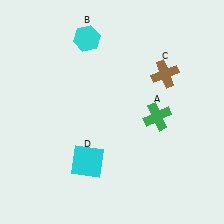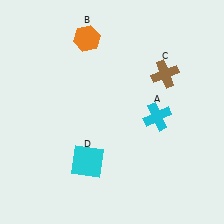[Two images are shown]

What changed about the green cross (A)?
In Image 1, A is green. In Image 2, it changed to cyan.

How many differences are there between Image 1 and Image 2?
There are 2 differences between the two images.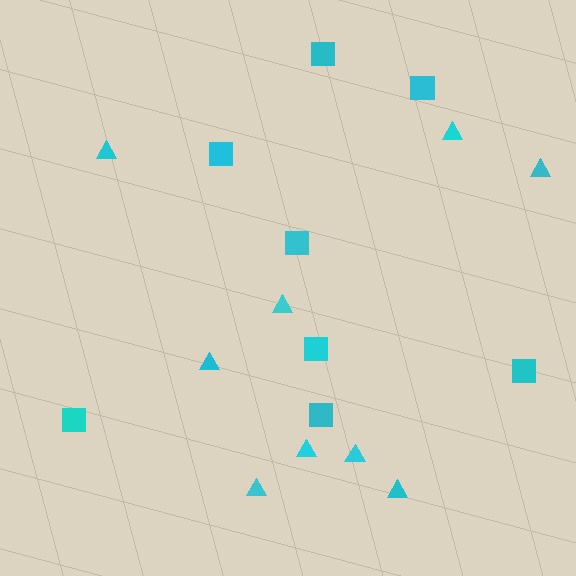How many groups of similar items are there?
There are 2 groups: one group of triangles (9) and one group of squares (8).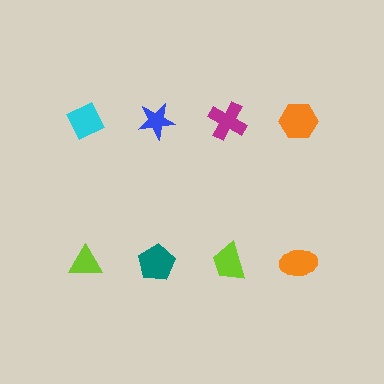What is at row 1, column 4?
An orange hexagon.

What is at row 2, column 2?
A teal pentagon.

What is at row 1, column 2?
A blue star.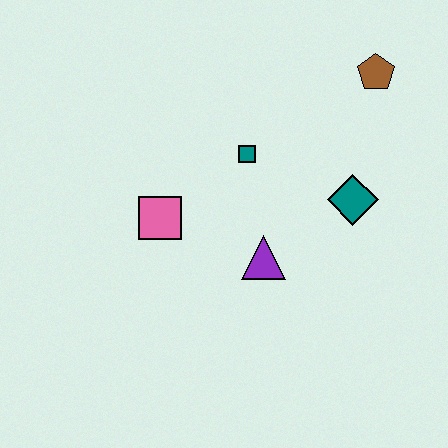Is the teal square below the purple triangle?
No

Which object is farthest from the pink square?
The brown pentagon is farthest from the pink square.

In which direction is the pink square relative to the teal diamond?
The pink square is to the left of the teal diamond.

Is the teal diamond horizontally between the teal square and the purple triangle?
No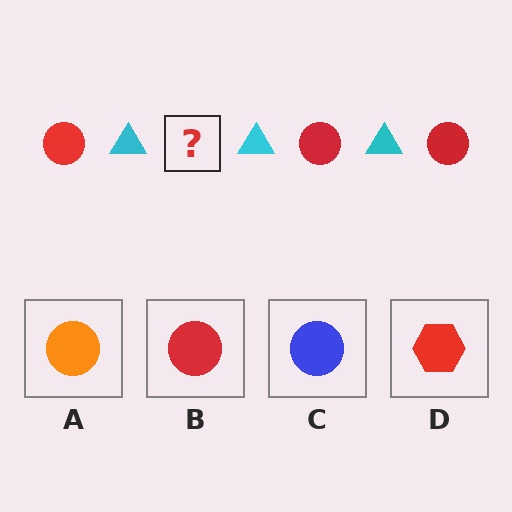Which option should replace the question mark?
Option B.